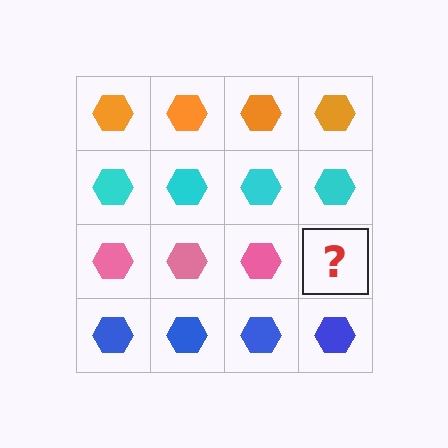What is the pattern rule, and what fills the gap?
The rule is that each row has a consistent color. The gap should be filled with a pink hexagon.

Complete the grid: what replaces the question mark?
The question mark should be replaced with a pink hexagon.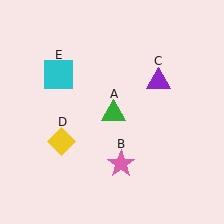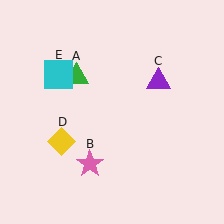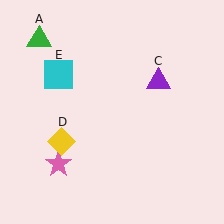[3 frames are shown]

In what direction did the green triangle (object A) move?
The green triangle (object A) moved up and to the left.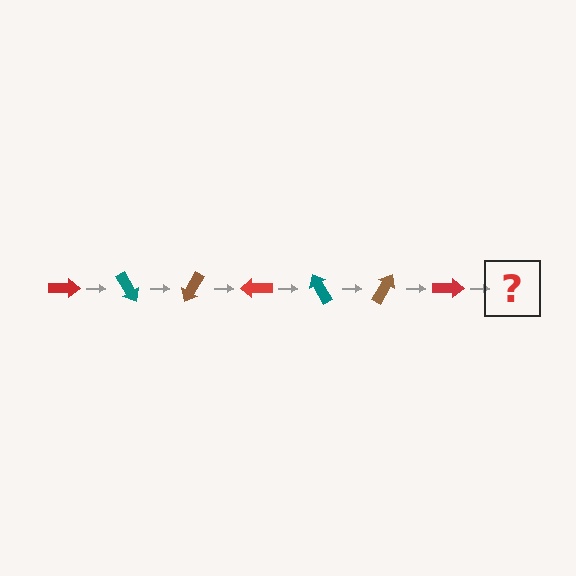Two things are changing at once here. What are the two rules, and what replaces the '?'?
The two rules are that it rotates 60 degrees each step and the color cycles through red, teal, and brown. The '?' should be a teal arrow, rotated 420 degrees from the start.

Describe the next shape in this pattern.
It should be a teal arrow, rotated 420 degrees from the start.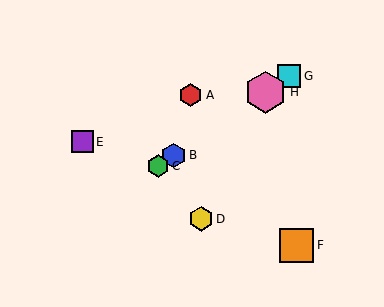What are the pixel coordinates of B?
Object B is at (173, 156).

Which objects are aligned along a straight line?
Objects B, C, G, H are aligned along a straight line.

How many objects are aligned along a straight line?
4 objects (B, C, G, H) are aligned along a straight line.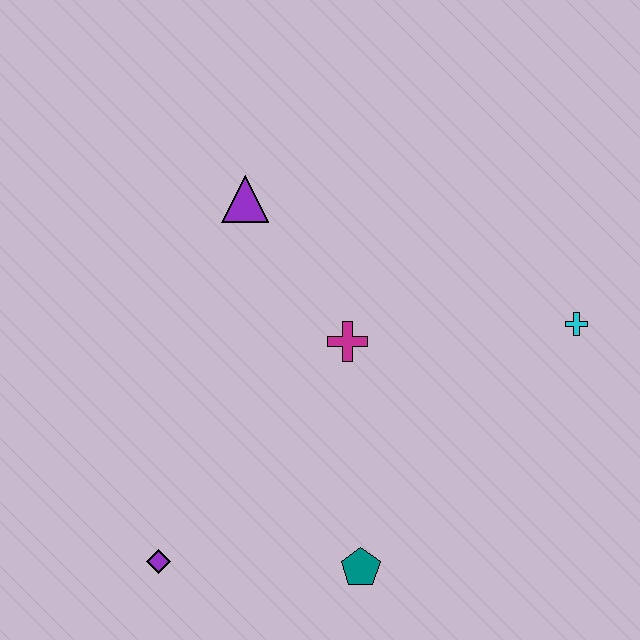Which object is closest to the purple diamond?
The teal pentagon is closest to the purple diamond.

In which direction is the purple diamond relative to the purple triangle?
The purple diamond is below the purple triangle.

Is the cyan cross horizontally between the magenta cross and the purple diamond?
No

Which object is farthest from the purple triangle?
The teal pentagon is farthest from the purple triangle.